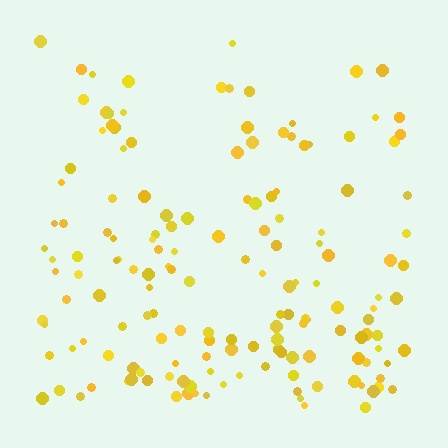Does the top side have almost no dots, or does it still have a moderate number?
Still a moderate number, just noticeably fewer than the bottom.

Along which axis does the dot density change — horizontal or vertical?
Vertical.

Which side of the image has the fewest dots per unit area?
The top.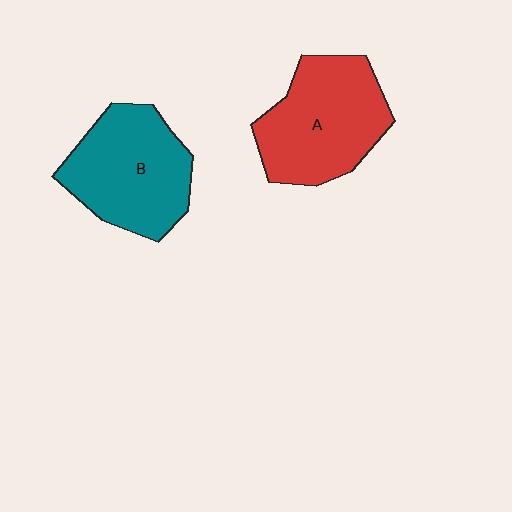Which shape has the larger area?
Shape A (red).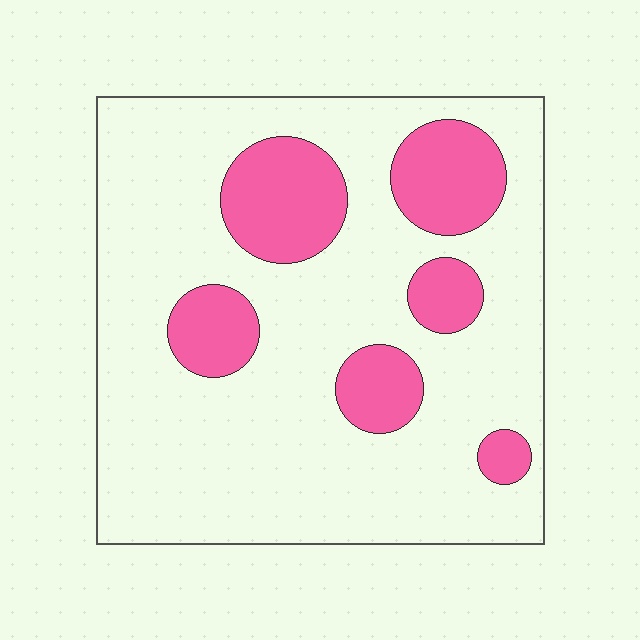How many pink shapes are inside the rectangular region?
6.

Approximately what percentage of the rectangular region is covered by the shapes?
Approximately 20%.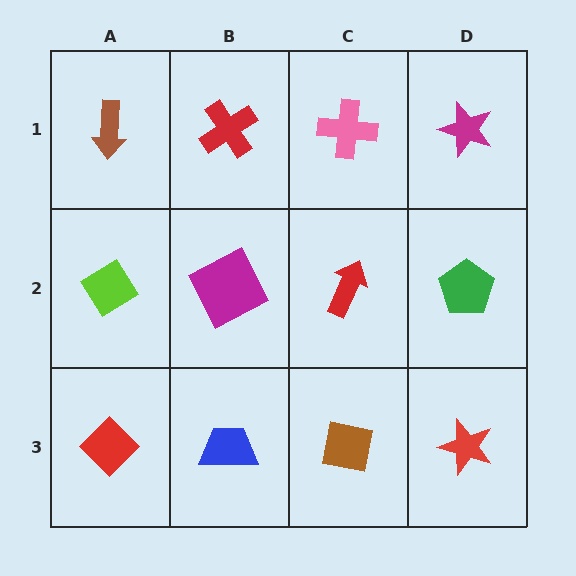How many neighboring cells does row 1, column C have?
3.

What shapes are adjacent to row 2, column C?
A pink cross (row 1, column C), a brown square (row 3, column C), a magenta square (row 2, column B), a green pentagon (row 2, column D).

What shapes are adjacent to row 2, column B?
A red cross (row 1, column B), a blue trapezoid (row 3, column B), a lime diamond (row 2, column A), a red arrow (row 2, column C).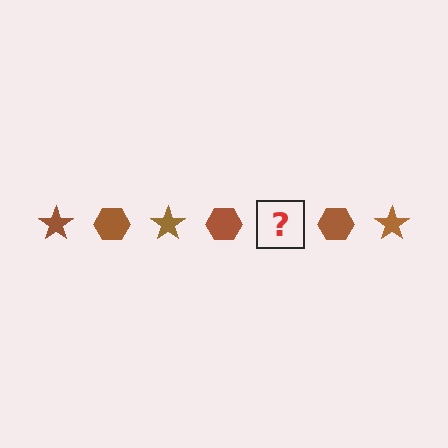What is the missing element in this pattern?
The missing element is a brown star.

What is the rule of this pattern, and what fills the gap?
The rule is that the pattern cycles through star, hexagon shapes in brown. The gap should be filled with a brown star.